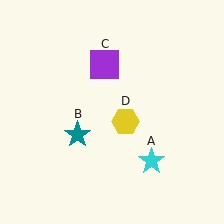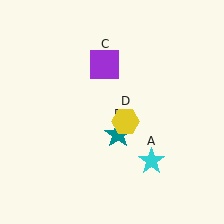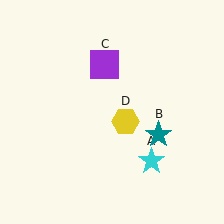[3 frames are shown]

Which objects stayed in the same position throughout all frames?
Cyan star (object A) and purple square (object C) and yellow hexagon (object D) remained stationary.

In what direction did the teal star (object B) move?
The teal star (object B) moved right.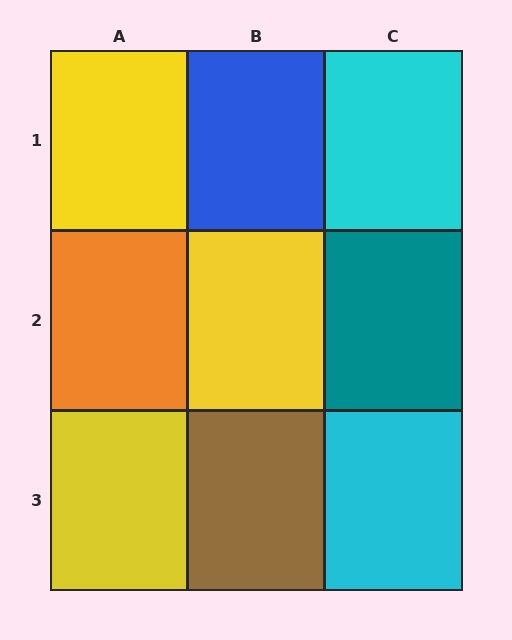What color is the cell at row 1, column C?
Cyan.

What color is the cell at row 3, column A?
Yellow.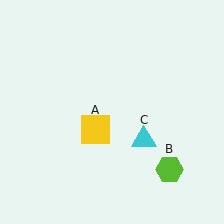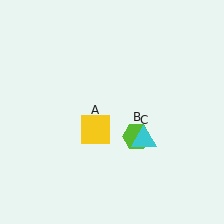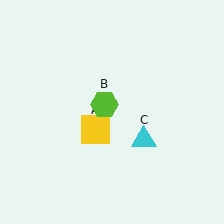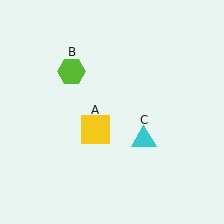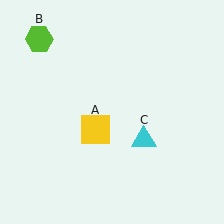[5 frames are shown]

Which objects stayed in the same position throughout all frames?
Yellow square (object A) and cyan triangle (object C) remained stationary.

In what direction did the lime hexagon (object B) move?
The lime hexagon (object B) moved up and to the left.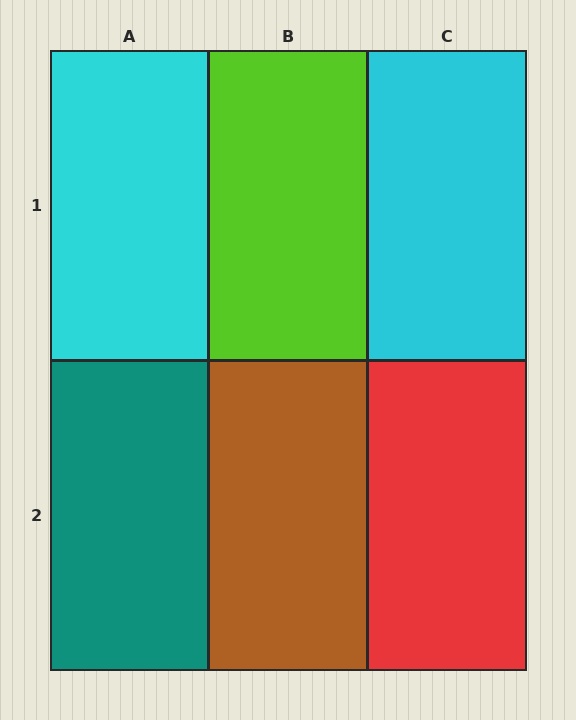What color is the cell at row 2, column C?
Red.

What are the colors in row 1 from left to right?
Cyan, lime, cyan.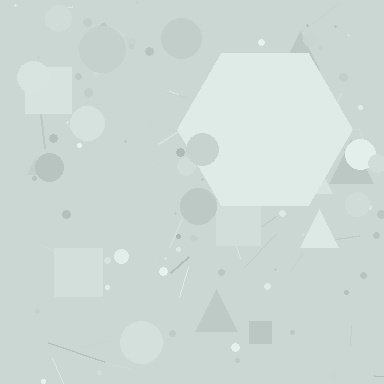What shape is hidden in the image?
A hexagon is hidden in the image.